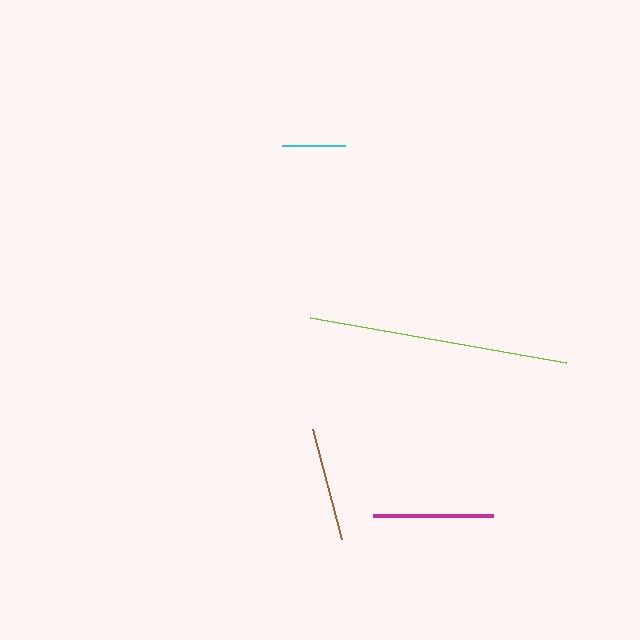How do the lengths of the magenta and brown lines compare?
The magenta and brown lines are approximately the same length.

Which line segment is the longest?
The lime line is the longest at approximately 260 pixels.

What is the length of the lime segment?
The lime segment is approximately 260 pixels long.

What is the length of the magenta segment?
The magenta segment is approximately 121 pixels long.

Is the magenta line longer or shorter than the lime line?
The lime line is longer than the magenta line.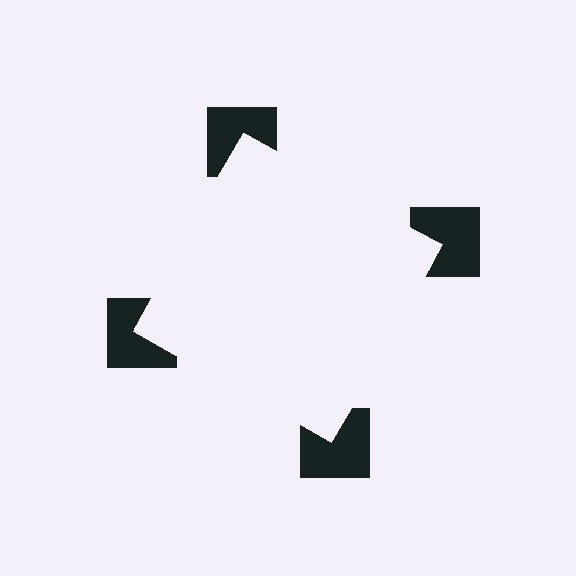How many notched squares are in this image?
There are 4 — one at each vertex of the illusory square.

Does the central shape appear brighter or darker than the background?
It typically appears slightly brighter than the background, even though no actual brightness change is drawn.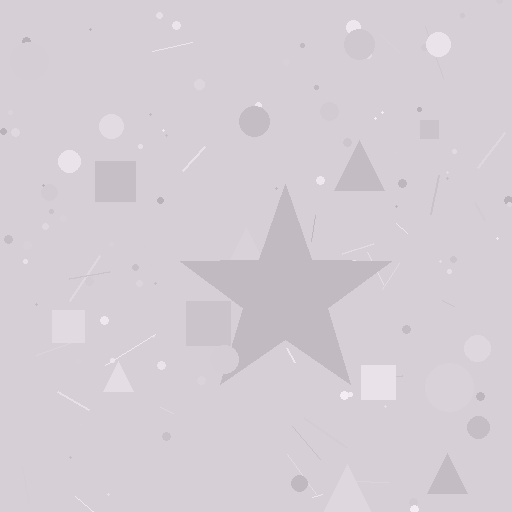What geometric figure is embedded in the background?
A star is embedded in the background.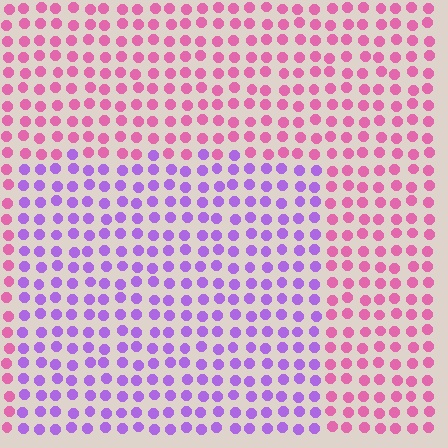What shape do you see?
I see a rectangle.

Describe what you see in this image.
The image is filled with small pink elements in a uniform arrangement. A rectangle-shaped region is visible where the elements are tinted to a slightly different hue, forming a subtle color boundary.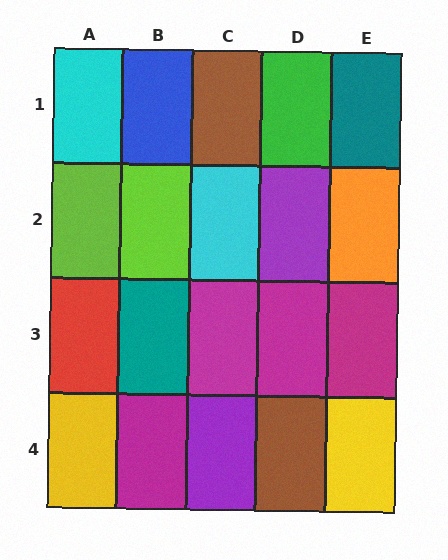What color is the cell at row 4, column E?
Yellow.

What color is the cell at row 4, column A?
Yellow.